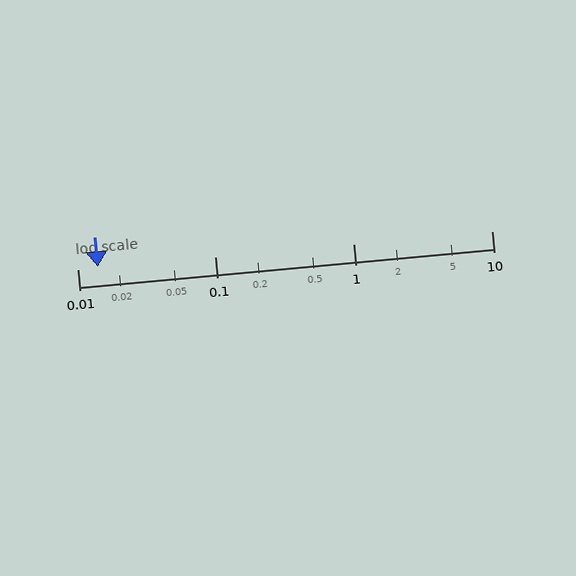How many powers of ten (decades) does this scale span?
The scale spans 3 decades, from 0.01 to 10.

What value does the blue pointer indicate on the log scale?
The pointer indicates approximately 0.014.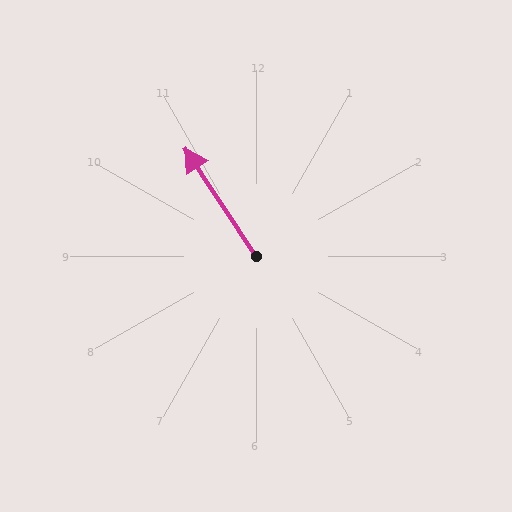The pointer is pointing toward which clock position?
Roughly 11 o'clock.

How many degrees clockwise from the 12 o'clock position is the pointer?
Approximately 327 degrees.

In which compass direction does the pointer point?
Northwest.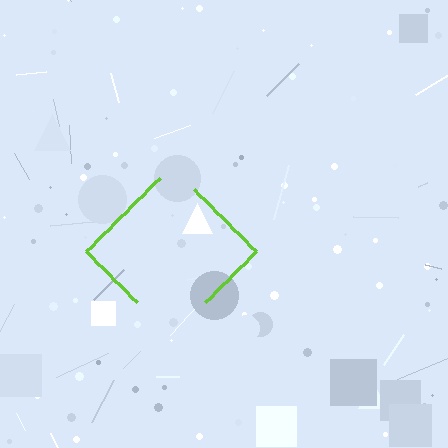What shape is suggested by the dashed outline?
The dashed outline suggests a diamond.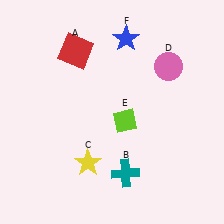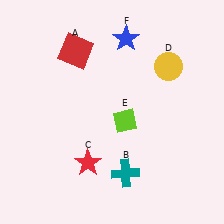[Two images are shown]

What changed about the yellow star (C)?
In Image 1, C is yellow. In Image 2, it changed to red.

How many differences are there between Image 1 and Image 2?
There are 2 differences between the two images.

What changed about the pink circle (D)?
In Image 1, D is pink. In Image 2, it changed to yellow.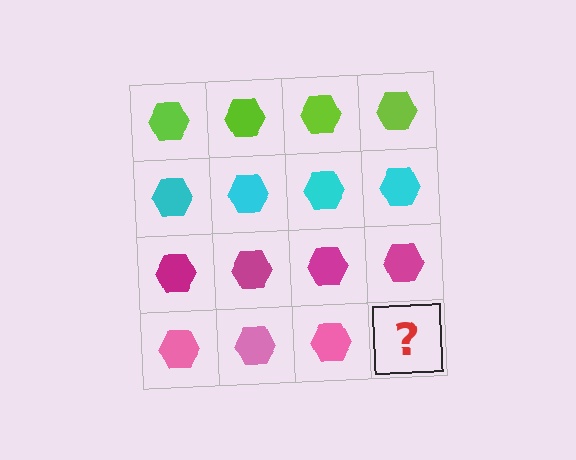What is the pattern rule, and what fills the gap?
The rule is that each row has a consistent color. The gap should be filled with a pink hexagon.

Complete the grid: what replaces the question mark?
The question mark should be replaced with a pink hexagon.